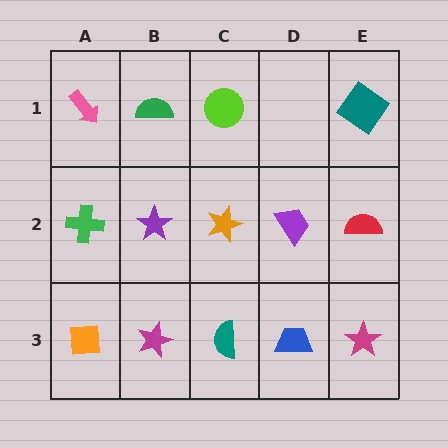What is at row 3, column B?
A magenta star.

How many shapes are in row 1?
4 shapes.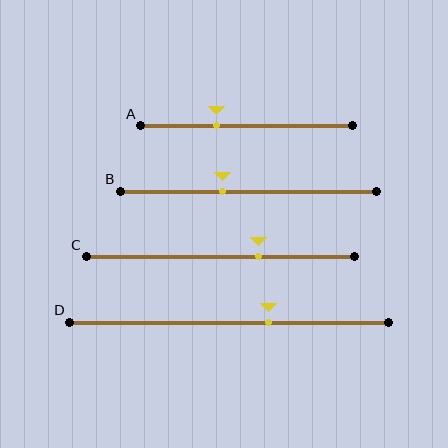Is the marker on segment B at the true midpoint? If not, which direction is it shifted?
No, the marker on segment B is shifted to the left by about 10% of the segment length.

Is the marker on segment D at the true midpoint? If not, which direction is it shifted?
No, the marker on segment D is shifted to the right by about 13% of the segment length.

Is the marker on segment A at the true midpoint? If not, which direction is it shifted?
No, the marker on segment A is shifted to the left by about 14% of the segment length.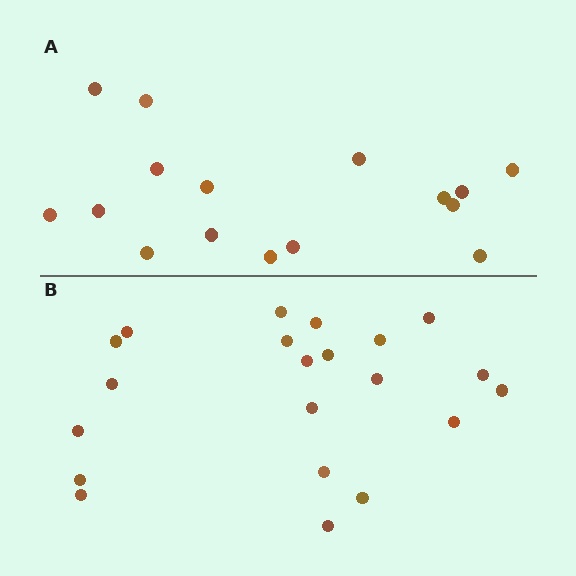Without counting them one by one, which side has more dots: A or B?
Region B (the bottom region) has more dots.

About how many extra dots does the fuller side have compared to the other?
Region B has about 5 more dots than region A.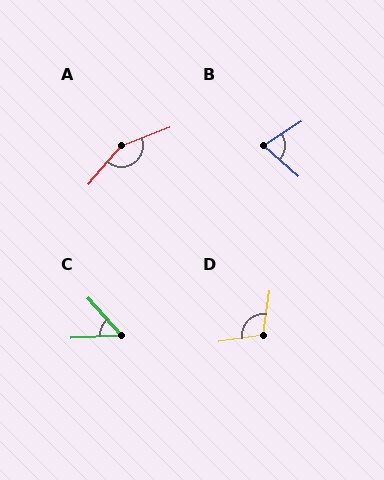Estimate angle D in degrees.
Approximately 106 degrees.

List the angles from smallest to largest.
C (52°), B (74°), D (106°), A (151°).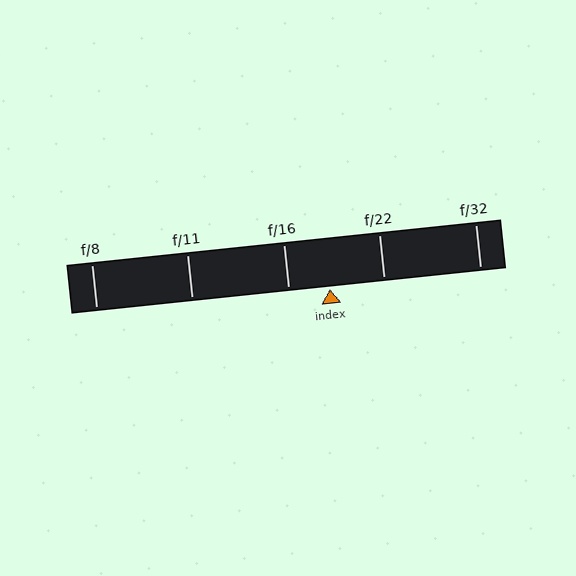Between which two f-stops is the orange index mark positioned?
The index mark is between f/16 and f/22.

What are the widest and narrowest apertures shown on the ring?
The widest aperture shown is f/8 and the narrowest is f/32.